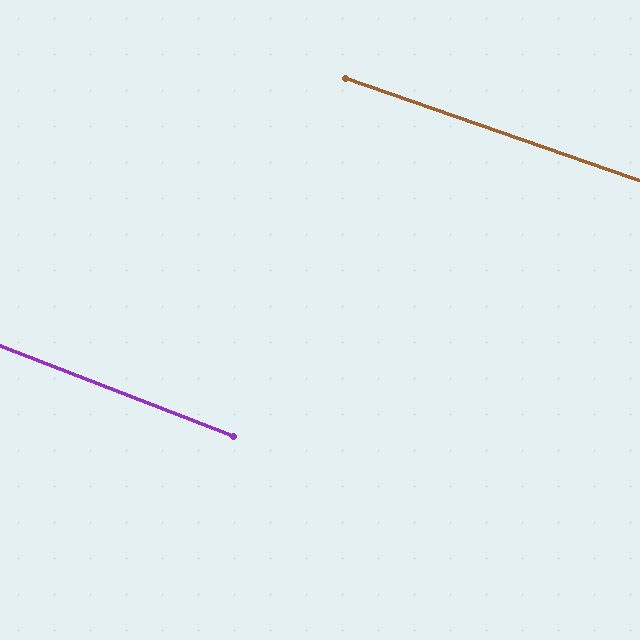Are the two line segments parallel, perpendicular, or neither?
Parallel — their directions differ by only 1.8°.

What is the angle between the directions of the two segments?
Approximately 2 degrees.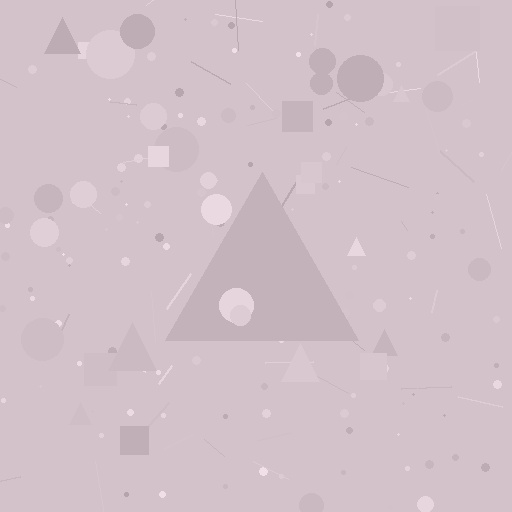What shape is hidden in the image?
A triangle is hidden in the image.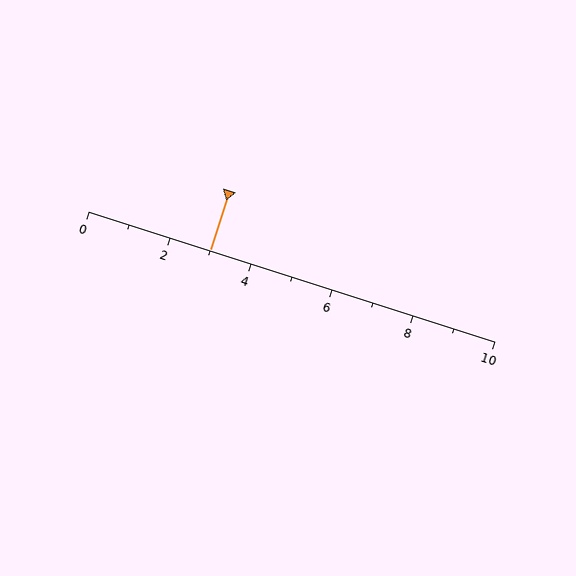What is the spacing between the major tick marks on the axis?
The major ticks are spaced 2 apart.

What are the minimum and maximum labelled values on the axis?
The axis runs from 0 to 10.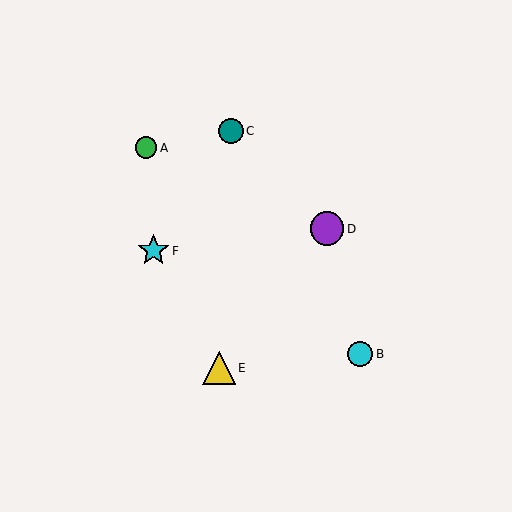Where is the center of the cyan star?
The center of the cyan star is at (154, 251).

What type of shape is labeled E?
Shape E is a yellow triangle.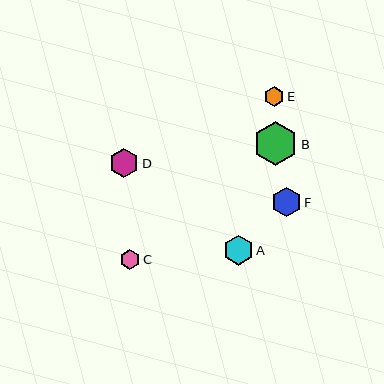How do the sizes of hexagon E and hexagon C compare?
Hexagon E and hexagon C are approximately the same size.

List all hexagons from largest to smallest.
From largest to smallest: B, A, D, F, E, C.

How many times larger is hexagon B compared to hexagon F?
Hexagon B is approximately 1.5 times the size of hexagon F.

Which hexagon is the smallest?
Hexagon C is the smallest with a size of approximately 20 pixels.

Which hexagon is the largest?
Hexagon B is the largest with a size of approximately 44 pixels.